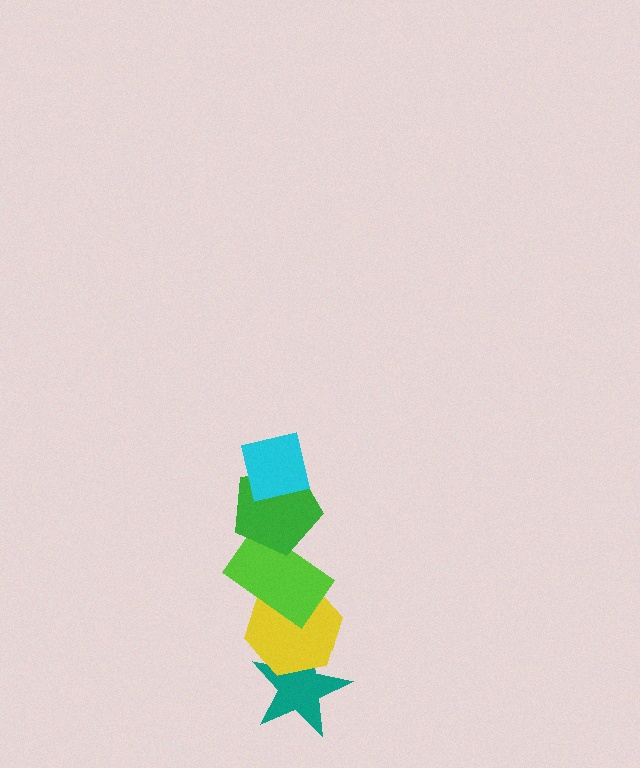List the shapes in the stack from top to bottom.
From top to bottom: the cyan square, the green pentagon, the lime rectangle, the yellow hexagon, the teal star.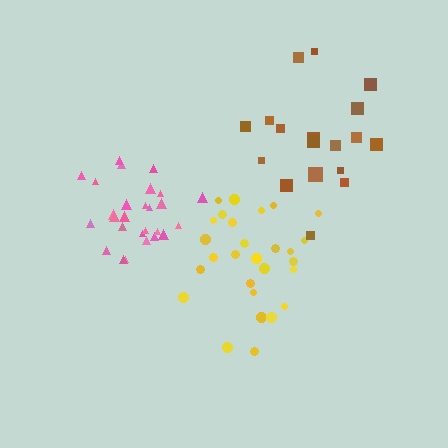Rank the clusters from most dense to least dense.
pink, yellow, brown.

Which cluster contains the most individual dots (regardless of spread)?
Yellow (28).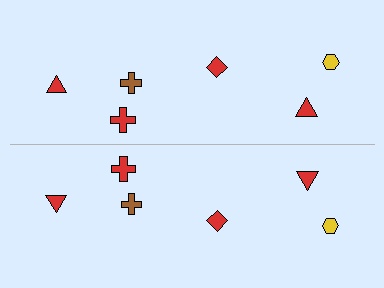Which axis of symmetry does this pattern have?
The pattern has a horizontal axis of symmetry running through the center of the image.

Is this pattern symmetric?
Yes, this pattern has bilateral (reflection) symmetry.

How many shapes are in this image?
There are 12 shapes in this image.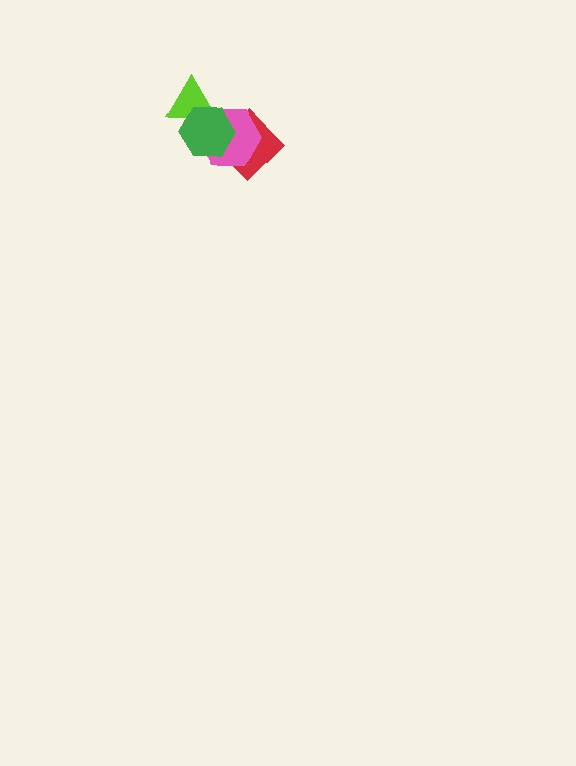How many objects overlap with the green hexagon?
3 objects overlap with the green hexagon.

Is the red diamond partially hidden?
Yes, it is partially covered by another shape.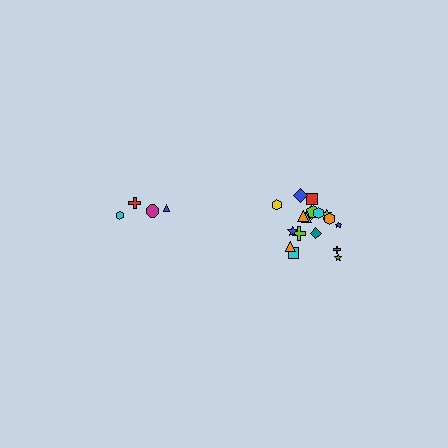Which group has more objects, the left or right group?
The right group.